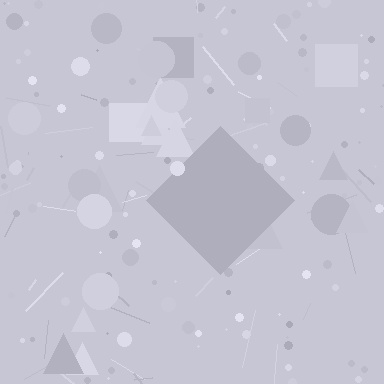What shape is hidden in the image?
A diamond is hidden in the image.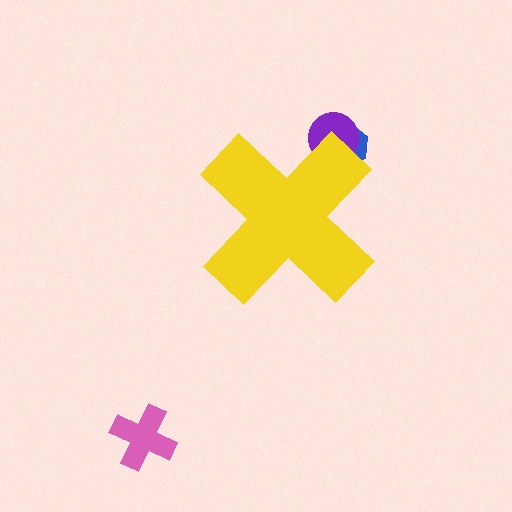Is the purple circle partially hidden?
Yes, the purple circle is partially hidden behind the yellow cross.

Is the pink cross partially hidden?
No, the pink cross is fully visible.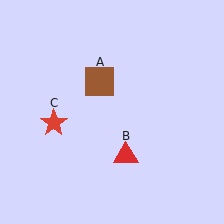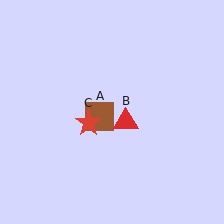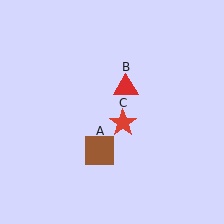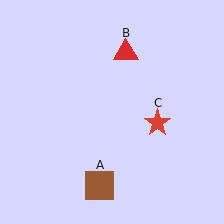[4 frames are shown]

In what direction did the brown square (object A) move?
The brown square (object A) moved down.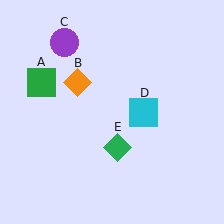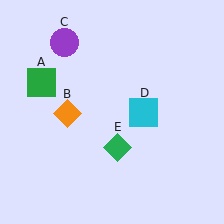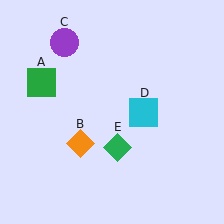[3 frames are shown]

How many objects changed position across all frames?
1 object changed position: orange diamond (object B).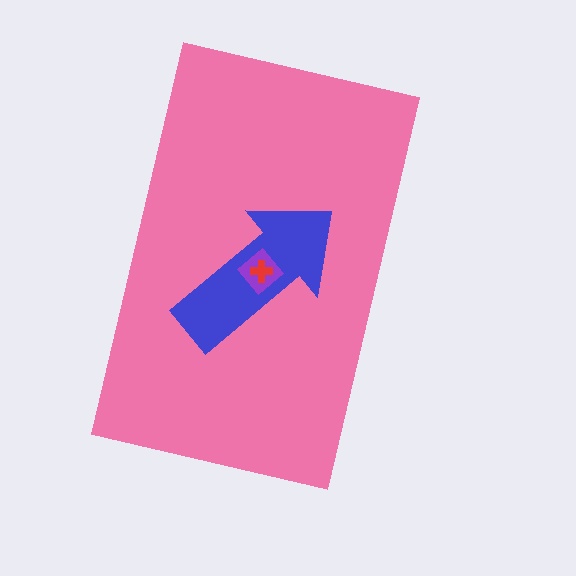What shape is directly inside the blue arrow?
The purple diamond.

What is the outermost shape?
The pink rectangle.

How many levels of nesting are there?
4.